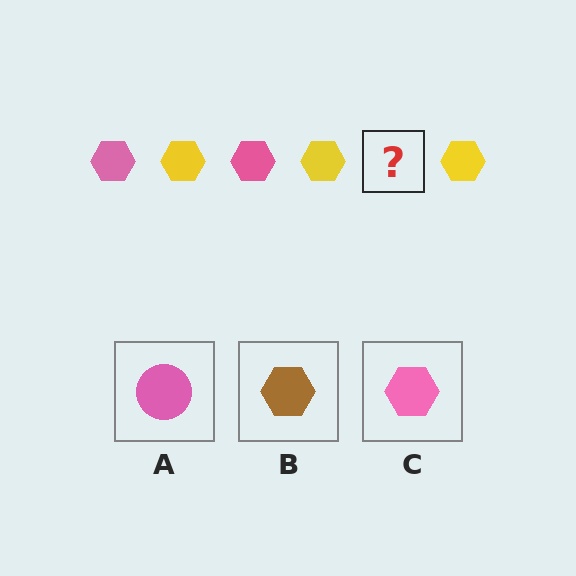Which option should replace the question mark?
Option C.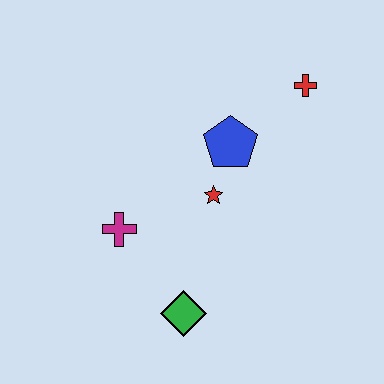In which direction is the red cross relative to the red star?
The red cross is above the red star.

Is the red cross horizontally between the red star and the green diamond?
No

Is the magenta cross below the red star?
Yes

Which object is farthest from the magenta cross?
The red cross is farthest from the magenta cross.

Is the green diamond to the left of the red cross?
Yes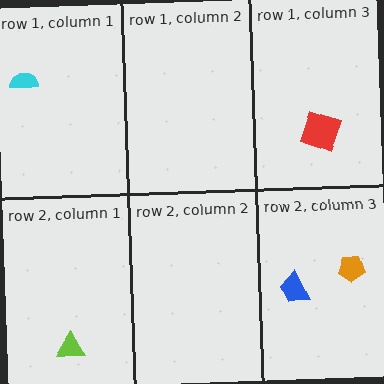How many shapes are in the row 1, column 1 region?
1.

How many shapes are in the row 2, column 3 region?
2.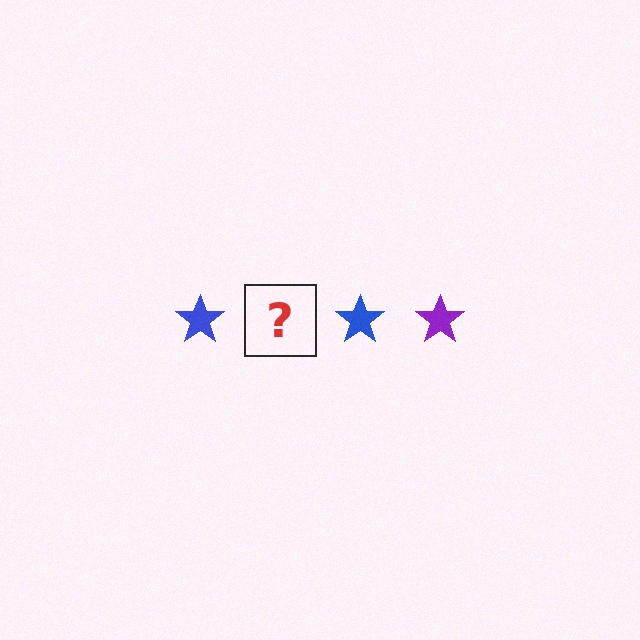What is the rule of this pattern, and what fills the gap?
The rule is that the pattern cycles through blue, purple stars. The gap should be filled with a purple star.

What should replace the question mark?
The question mark should be replaced with a purple star.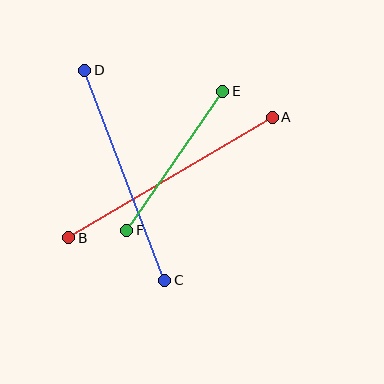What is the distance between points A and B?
The distance is approximately 236 pixels.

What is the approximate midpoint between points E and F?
The midpoint is at approximately (175, 161) pixels.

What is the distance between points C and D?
The distance is approximately 225 pixels.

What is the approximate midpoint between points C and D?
The midpoint is at approximately (125, 175) pixels.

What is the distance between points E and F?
The distance is approximately 169 pixels.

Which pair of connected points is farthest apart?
Points A and B are farthest apart.